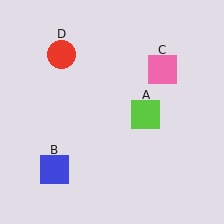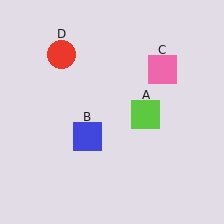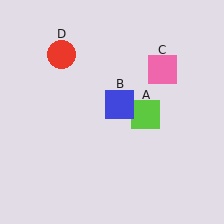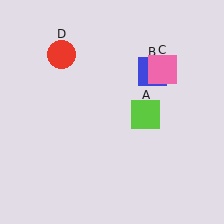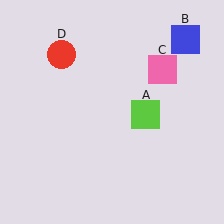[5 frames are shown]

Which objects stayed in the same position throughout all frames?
Lime square (object A) and pink square (object C) and red circle (object D) remained stationary.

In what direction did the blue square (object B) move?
The blue square (object B) moved up and to the right.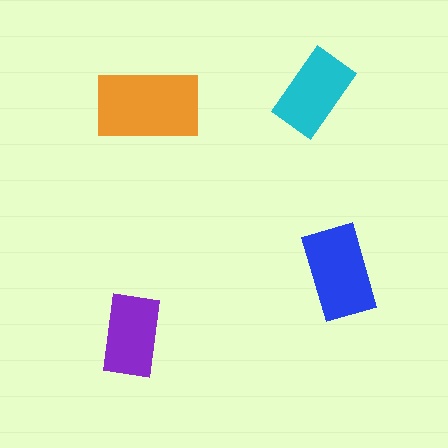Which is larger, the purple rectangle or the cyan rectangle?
The cyan one.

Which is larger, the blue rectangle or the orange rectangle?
The orange one.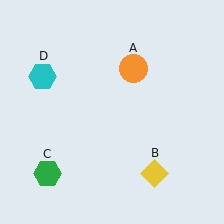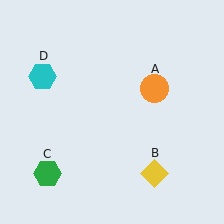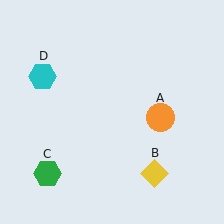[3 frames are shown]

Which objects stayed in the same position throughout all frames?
Yellow diamond (object B) and green hexagon (object C) and cyan hexagon (object D) remained stationary.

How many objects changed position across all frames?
1 object changed position: orange circle (object A).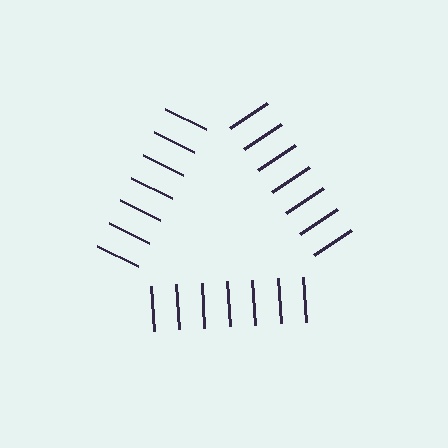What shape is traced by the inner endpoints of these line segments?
An illusory triangle — the line segments terminate on its edges but no continuous stroke is drawn.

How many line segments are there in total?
21 — 7 along each of the 3 edges.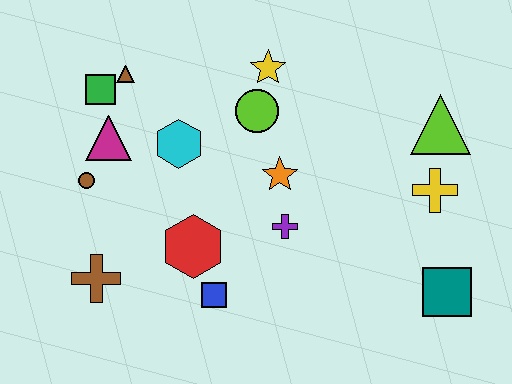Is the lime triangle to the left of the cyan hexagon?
No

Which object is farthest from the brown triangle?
The teal square is farthest from the brown triangle.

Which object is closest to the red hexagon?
The blue square is closest to the red hexagon.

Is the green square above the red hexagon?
Yes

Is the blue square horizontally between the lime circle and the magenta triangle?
Yes